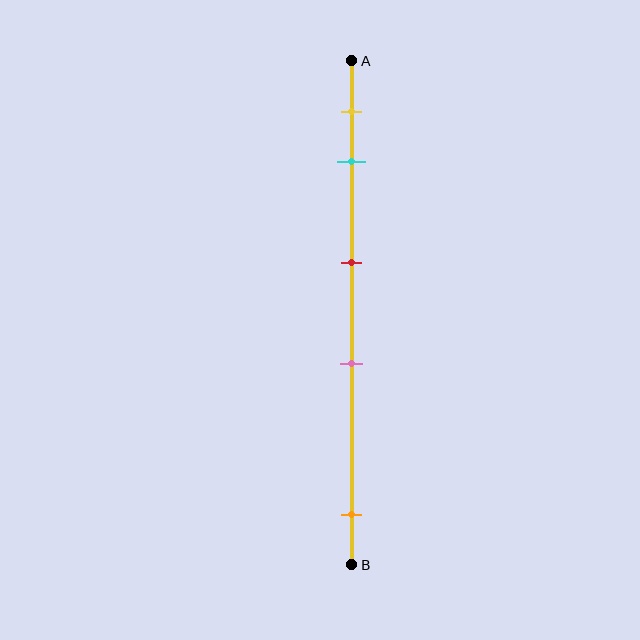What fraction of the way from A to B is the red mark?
The red mark is approximately 40% (0.4) of the way from A to B.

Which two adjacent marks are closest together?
The yellow and cyan marks are the closest adjacent pair.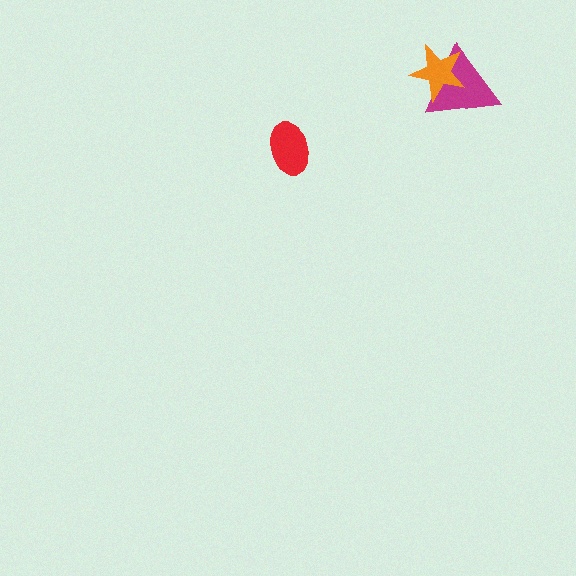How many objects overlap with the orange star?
1 object overlaps with the orange star.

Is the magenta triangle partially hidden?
Yes, it is partially covered by another shape.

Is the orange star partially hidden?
No, no other shape covers it.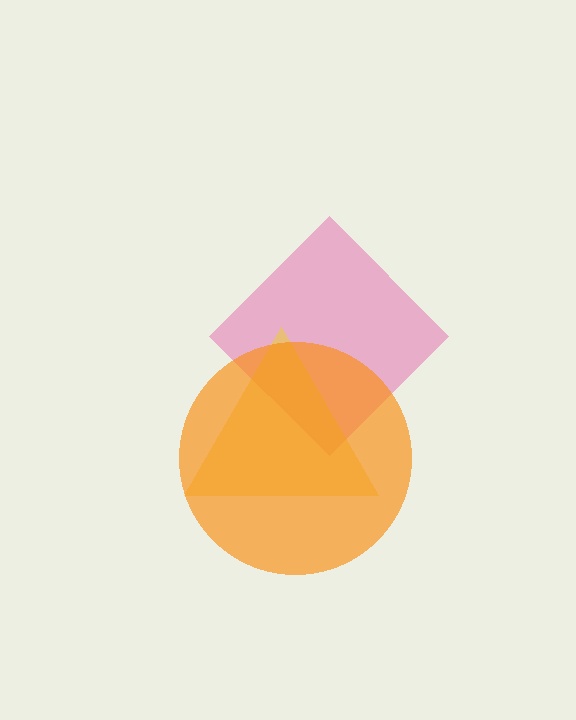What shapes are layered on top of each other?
The layered shapes are: a pink diamond, a yellow triangle, an orange circle.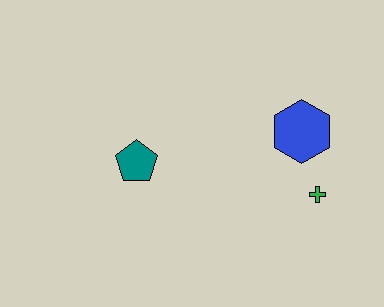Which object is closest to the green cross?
The blue hexagon is closest to the green cross.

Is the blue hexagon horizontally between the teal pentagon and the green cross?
Yes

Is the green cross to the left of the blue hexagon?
No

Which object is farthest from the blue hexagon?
The teal pentagon is farthest from the blue hexagon.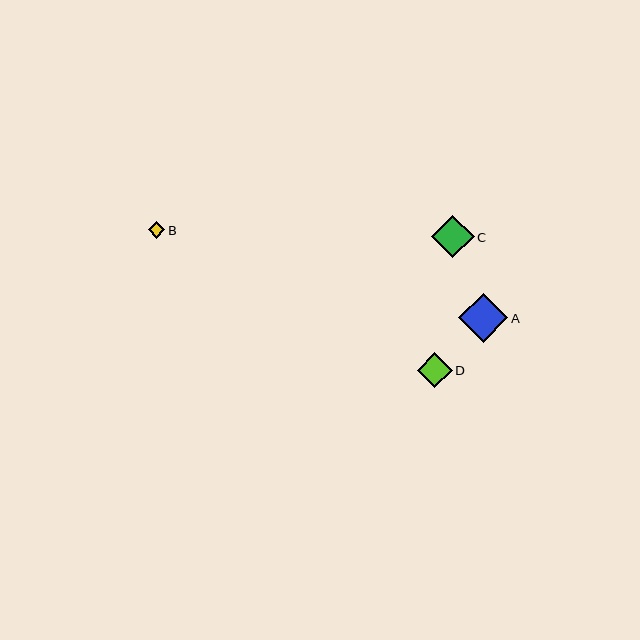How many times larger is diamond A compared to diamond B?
Diamond A is approximately 2.9 times the size of diamond B.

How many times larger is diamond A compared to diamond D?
Diamond A is approximately 1.4 times the size of diamond D.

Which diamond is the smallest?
Diamond B is the smallest with a size of approximately 17 pixels.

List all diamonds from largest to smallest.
From largest to smallest: A, C, D, B.